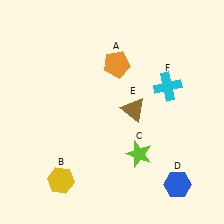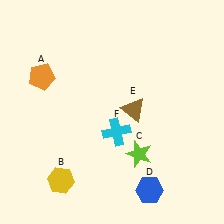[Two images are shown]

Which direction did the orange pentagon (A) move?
The orange pentagon (A) moved left.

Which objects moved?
The objects that moved are: the orange pentagon (A), the blue hexagon (D), the cyan cross (F).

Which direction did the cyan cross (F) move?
The cyan cross (F) moved left.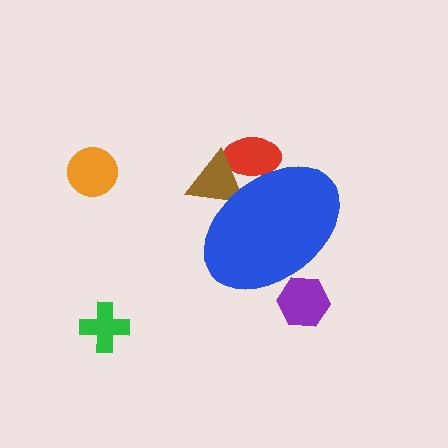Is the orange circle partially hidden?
No, the orange circle is fully visible.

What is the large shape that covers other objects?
A blue ellipse.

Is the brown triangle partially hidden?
Yes, the brown triangle is partially hidden behind the blue ellipse.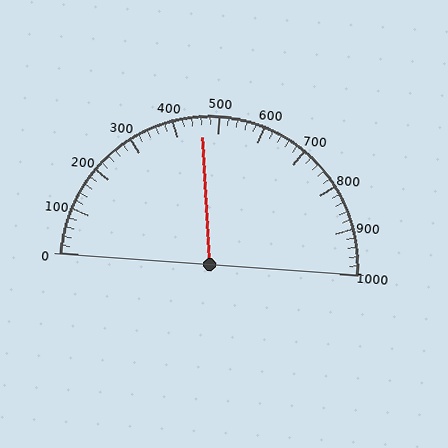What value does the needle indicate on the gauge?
The needle indicates approximately 460.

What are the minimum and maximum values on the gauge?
The gauge ranges from 0 to 1000.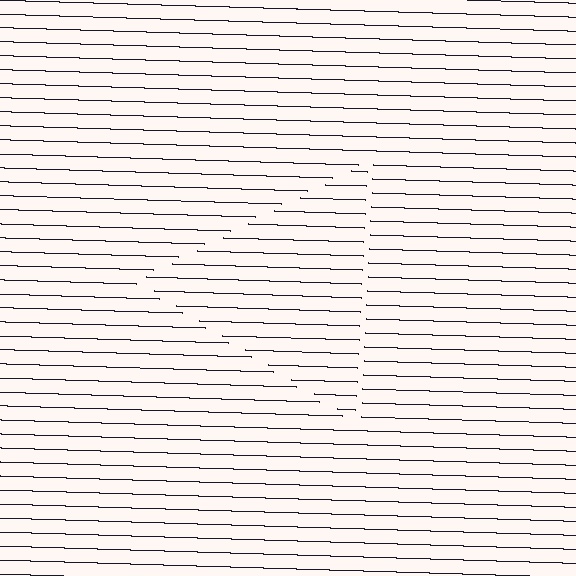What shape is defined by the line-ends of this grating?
An illusory triangle. The interior of the shape contains the same grating, shifted by half a period — the contour is defined by the phase discontinuity where line-ends from the inner and outer gratings abut.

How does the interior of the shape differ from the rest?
The interior of the shape contains the same grating, shifted by half a period — the contour is defined by the phase discontinuity where line-ends from the inner and outer gratings abut.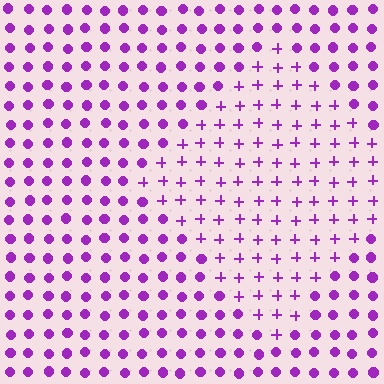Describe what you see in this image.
The image is filled with small purple elements arranged in a uniform grid. A diamond-shaped region contains plus signs, while the surrounding area contains circles. The boundary is defined purely by the change in element shape.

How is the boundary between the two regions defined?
The boundary is defined by a change in element shape: plus signs inside vs. circles outside. All elements share the same color and spacing.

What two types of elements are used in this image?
The image uses plus signs inside the diamond region and circles outside it.